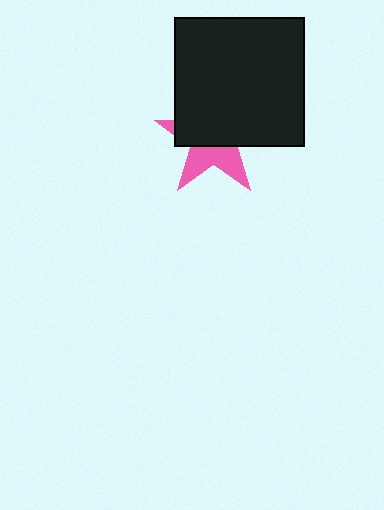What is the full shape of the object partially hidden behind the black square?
The partially hidden object is a pink star.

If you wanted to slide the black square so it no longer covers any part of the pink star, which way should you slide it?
Slide it up — that is the most direct way to separate the two shapes.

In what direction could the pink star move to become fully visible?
The pink star could move down. That would shift it out from behind the black square entirely.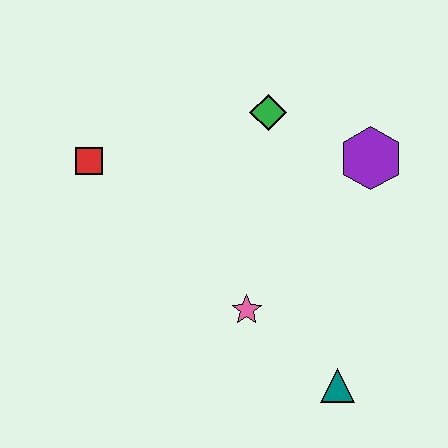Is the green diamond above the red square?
Yes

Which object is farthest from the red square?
The teal triangle is farthest from the red square.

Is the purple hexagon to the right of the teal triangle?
Yes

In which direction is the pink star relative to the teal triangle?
The pink star is to the left of the teal triangle.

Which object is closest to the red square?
The green diamond is closest to the red square.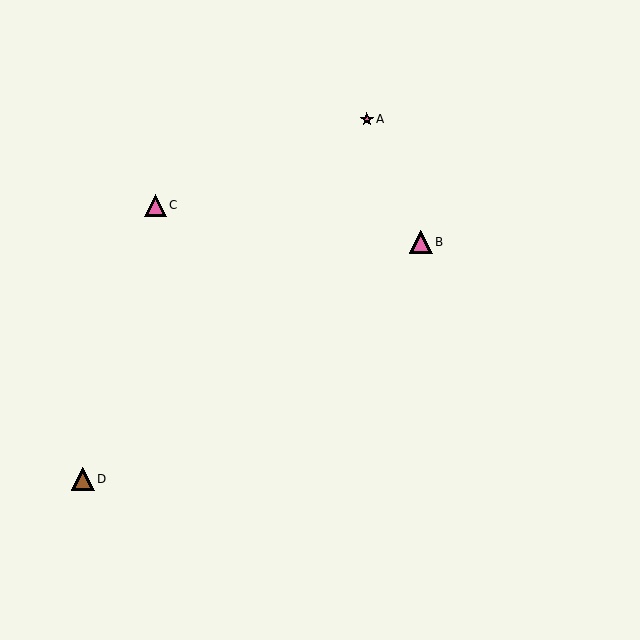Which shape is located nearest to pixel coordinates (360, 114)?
The pink star (labeled A) at (367, 119) is nearest to that location.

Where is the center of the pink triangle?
The center of the pink triangle is at (155, 205).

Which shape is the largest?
The pink triangle (labeled B) is the largest.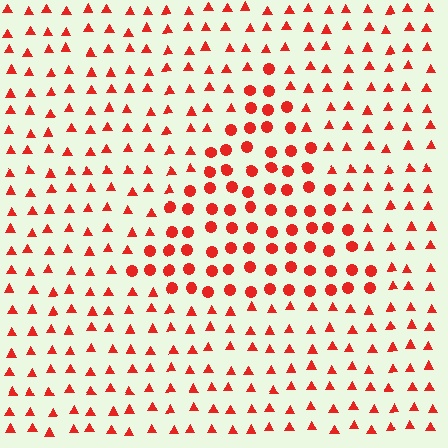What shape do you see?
I see a triangle.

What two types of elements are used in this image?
The image uses circles inside the triangle region and triangles outside it.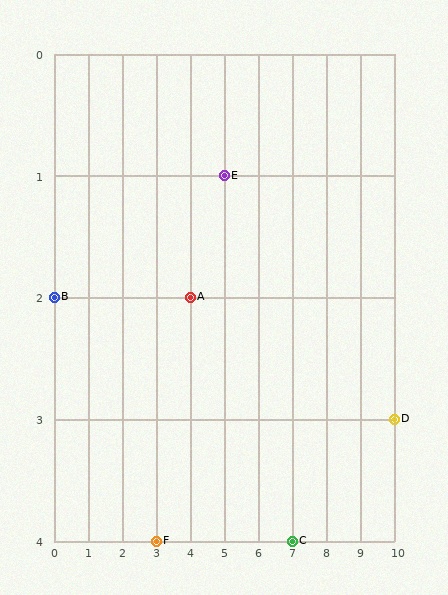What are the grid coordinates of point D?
Point D is at grid coordinates (10, 3).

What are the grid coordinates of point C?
Point C is at grid coordinates (7, 4).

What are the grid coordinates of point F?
Point F is at grid coordinates (3, 4).